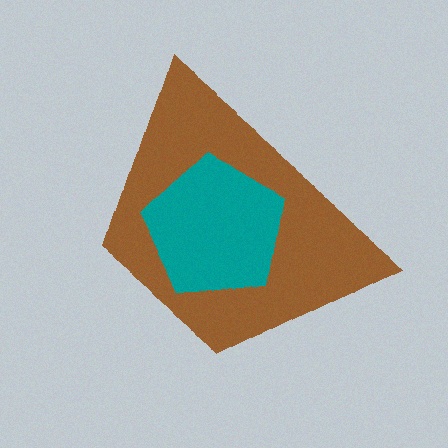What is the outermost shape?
The brown trapezoid.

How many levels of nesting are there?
2.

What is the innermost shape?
The teal pentagon.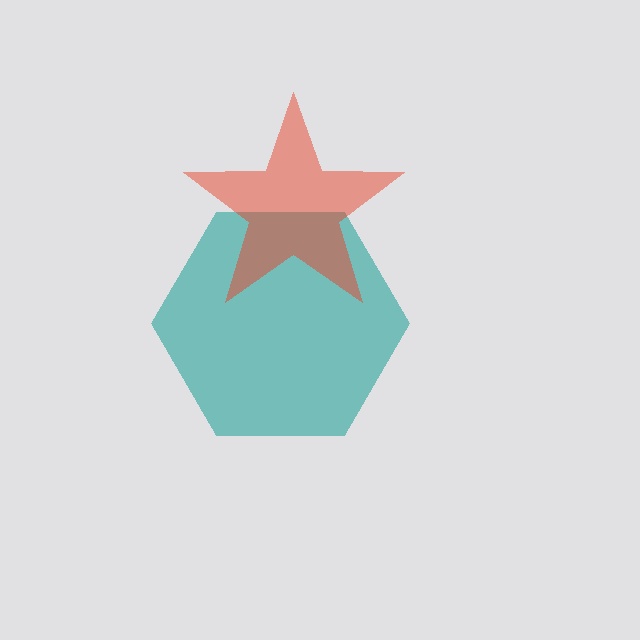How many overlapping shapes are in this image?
There are 2 overlapping shapes in the image.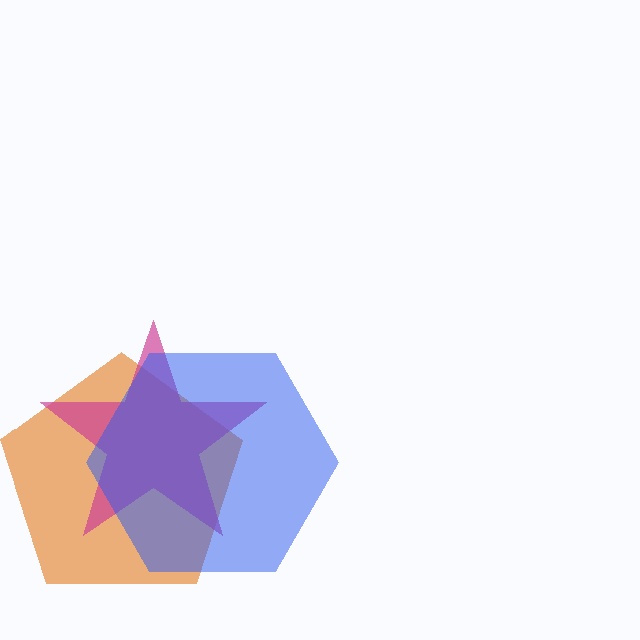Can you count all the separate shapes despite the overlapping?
Yes, there are 3 separate shapes.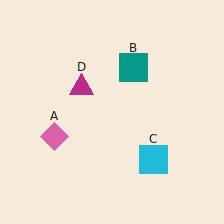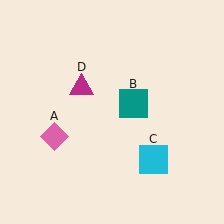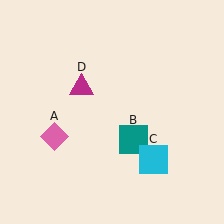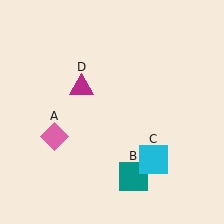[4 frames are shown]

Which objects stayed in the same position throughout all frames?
Pink diamond (object A) and cyan square (object C) and magenta triangle (object D) remained stationary.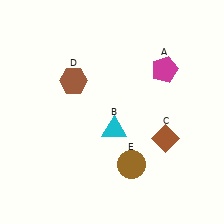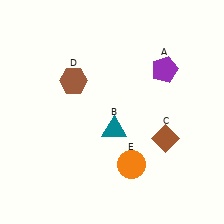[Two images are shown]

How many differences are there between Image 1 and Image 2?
There are 3 differences between the two images.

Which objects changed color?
A changed from magenta to purple. B changed from cyan to teal. E changed from brown to orange.